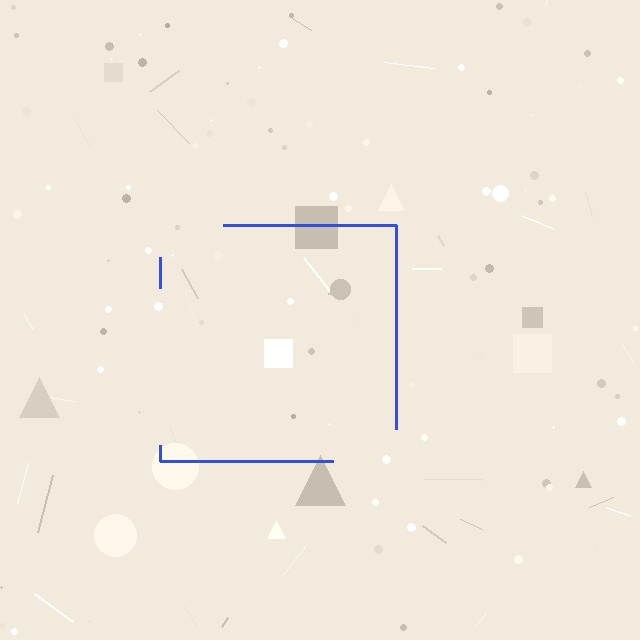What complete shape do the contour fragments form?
The contour fragments form a square.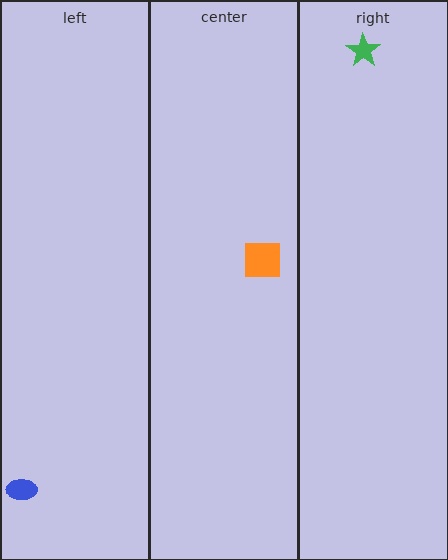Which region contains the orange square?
The center region.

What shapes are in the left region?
The blue ellipse.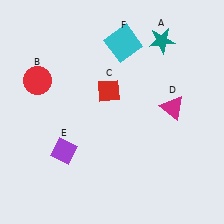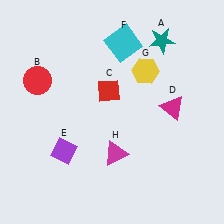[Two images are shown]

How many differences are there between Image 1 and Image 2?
There are 2 differences between the two images.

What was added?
A yellow hexagon (G), a magenta triangle (H) were added in Image 2.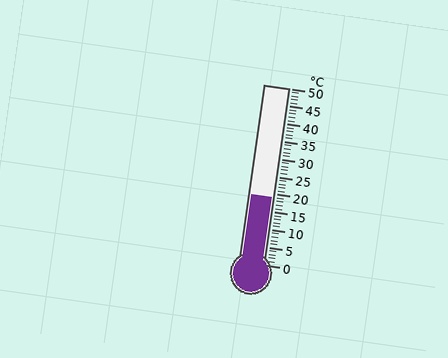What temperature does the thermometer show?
The thermometer shows approximately 19°C.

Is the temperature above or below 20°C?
The temperature is below 20°C.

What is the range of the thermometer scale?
The thermometer scale ranges from 0°C to 50°C.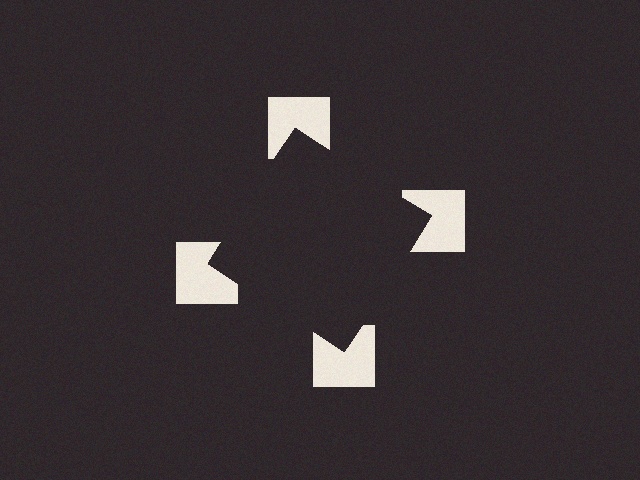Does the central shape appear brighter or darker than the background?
It typically appears slightly darker than the background, even though no actual brightness change is drawn.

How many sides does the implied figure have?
4 sides.